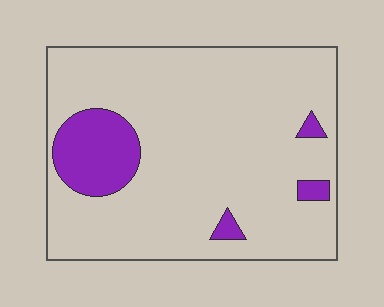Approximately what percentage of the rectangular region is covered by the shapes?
Approximately 15%.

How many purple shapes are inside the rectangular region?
4.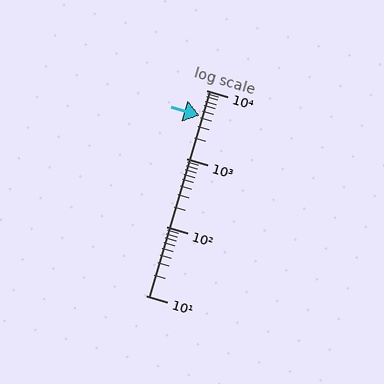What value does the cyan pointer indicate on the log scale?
The pointer indicates approximately 4300.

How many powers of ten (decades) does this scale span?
The scale spans 3 decades, from 10 to 10000.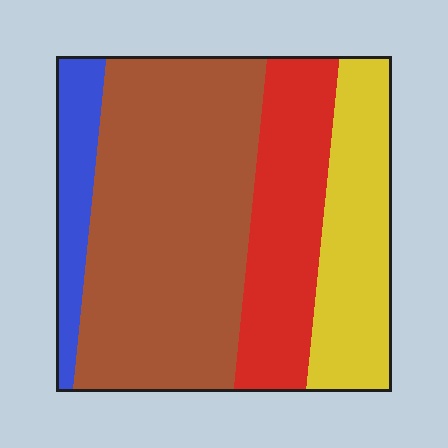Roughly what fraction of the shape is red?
Red covers roughly 20% of the shape.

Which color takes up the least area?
Blue, at roughly 10%.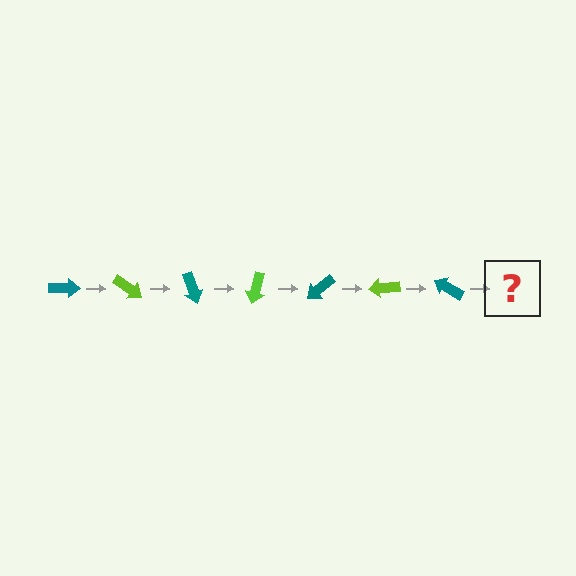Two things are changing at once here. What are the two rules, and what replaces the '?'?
The two rules are that it rotates 35 degrees each step and the color cycles through teal and lime. The '?' should be a lime arrow, rotated 245 degrees from the start.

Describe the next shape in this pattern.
It should be a lime arrow, rotated 245 degrees from the start.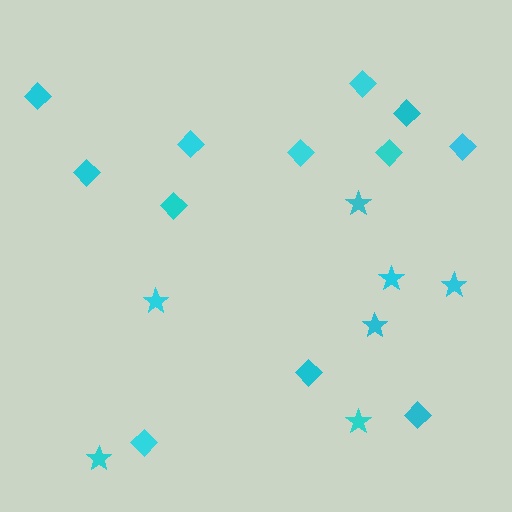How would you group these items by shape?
There are 2 groups: one group of stars (7) and one group of diamonds (12).